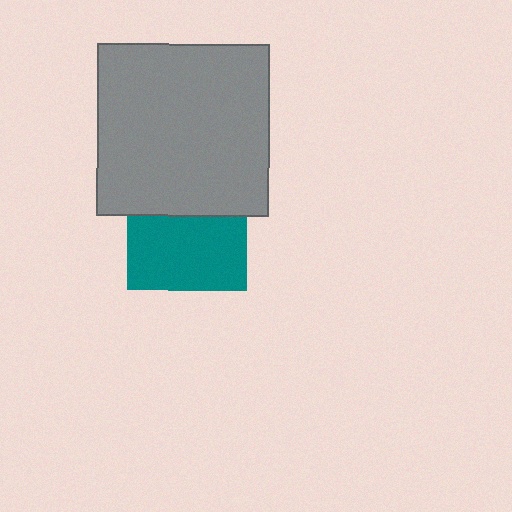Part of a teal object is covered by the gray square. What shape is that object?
It is a square.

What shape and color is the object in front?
The object in front is a gray square.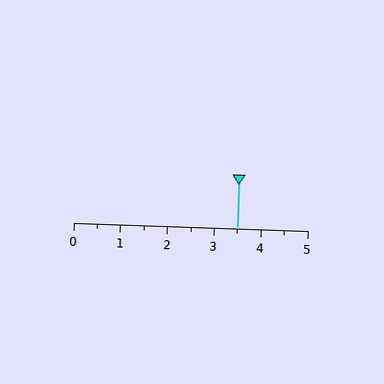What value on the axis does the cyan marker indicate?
The marker indicates approximately 3.5.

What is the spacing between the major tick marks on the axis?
The major ticks are spaced 1 apart.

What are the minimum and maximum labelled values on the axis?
The axis runs from 0 to 5.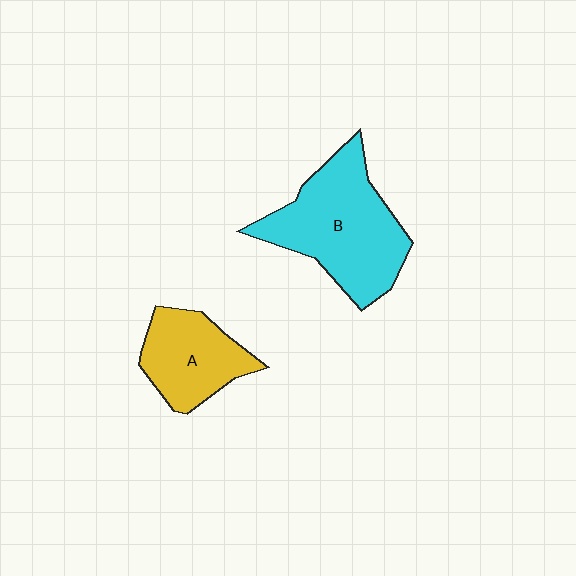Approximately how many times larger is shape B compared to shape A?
Approximately 1.7 times.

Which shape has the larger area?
Shape B (cyan).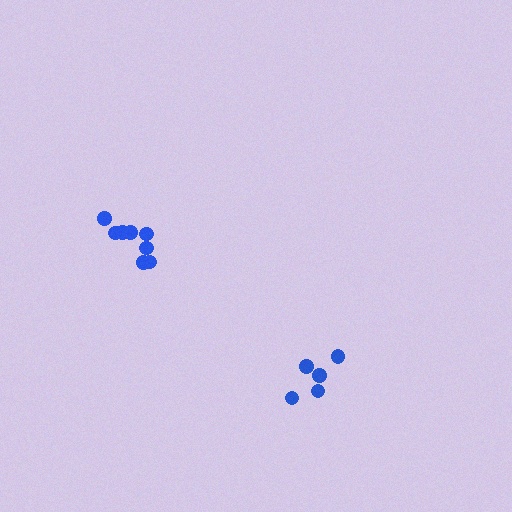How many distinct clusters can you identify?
There are 2 distinct clusters.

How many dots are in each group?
Group 1: 5 dots, Group 2: 8 dots (13 total).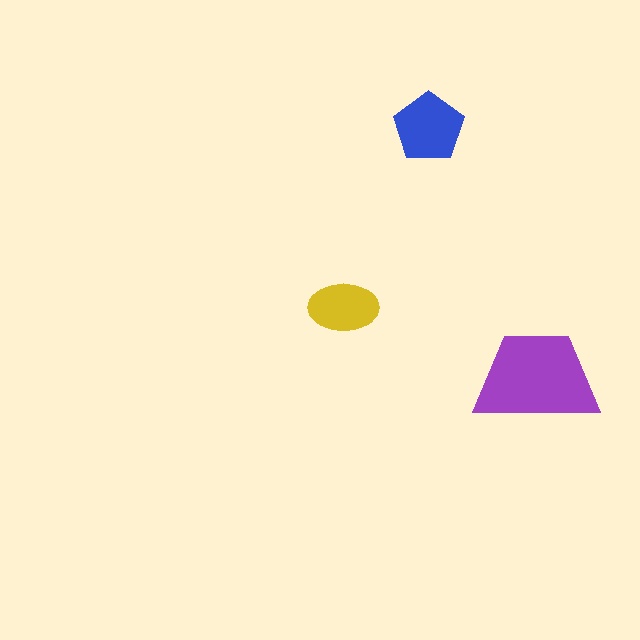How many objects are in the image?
There are 3 objects in the image.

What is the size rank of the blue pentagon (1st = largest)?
2nd.